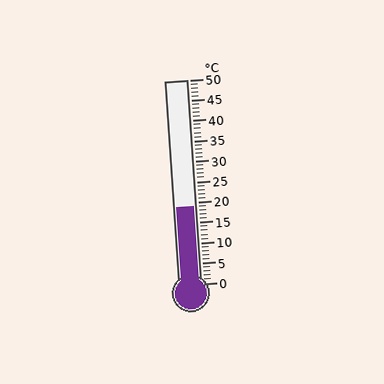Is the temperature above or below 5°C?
The temperature is above 5°C.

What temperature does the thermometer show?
The thermometer shows approximately 19°C.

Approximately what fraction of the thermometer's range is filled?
The thermometer is filled to approximately 40% of its range.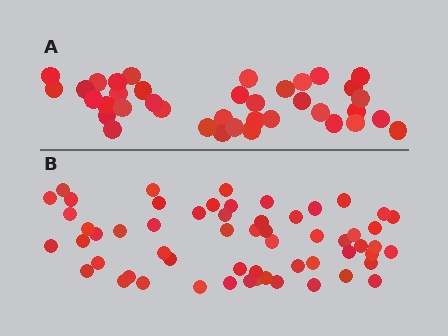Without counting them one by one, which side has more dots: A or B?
Region B (the bottom region) has more dots.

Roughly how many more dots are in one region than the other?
Region B has approximately 20 more dots than region A.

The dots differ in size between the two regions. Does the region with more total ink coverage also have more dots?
No. Region A has more total ink coverage because its dots are larger, but region B actually contains more individual dots. Total area can be misleading — the number of items is what matters here.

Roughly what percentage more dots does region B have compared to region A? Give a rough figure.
About 55% more.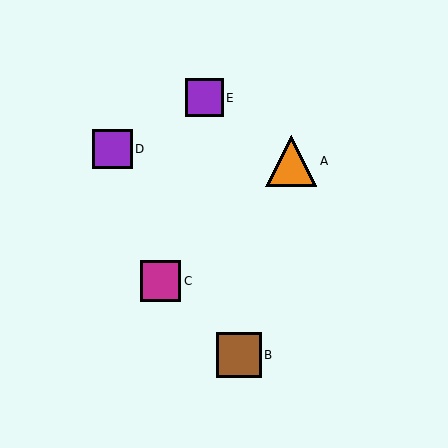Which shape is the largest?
The orange triangle (labeled A) is the largest.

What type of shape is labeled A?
Shape A is an orange triangle.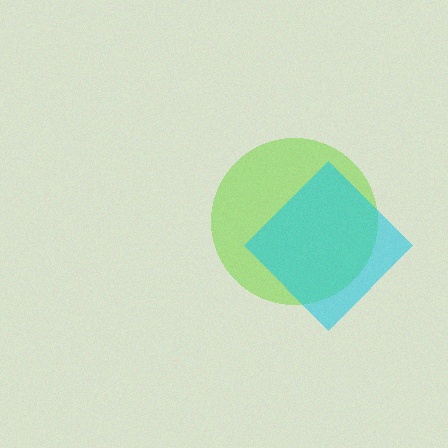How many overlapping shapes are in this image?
There are 2 overlapping shapes in the image.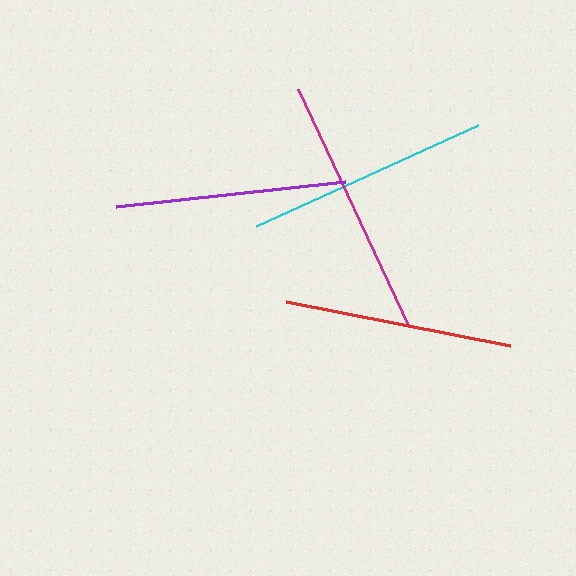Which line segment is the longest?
The magenta line is the longest at approximately 263 pixels.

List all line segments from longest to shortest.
From longest to shortest: magenta, cyan, purple, red.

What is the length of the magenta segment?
The magenta segment is approximately 263 pixels long.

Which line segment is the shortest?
The red line is the shortest at approximately 228 pixels.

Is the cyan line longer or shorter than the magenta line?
The magenta line is longer than the cyan line.